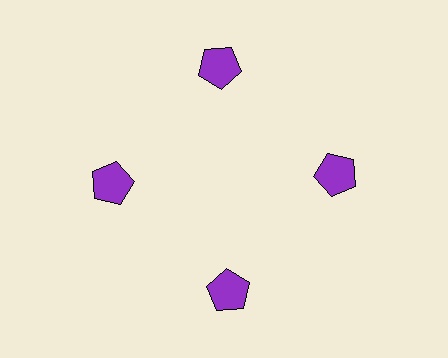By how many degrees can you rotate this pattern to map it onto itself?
The pattern maps onto itself every 90 degrees of rotation.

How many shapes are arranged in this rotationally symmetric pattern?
There are 4 shapes, arranged in 4 groups of 1.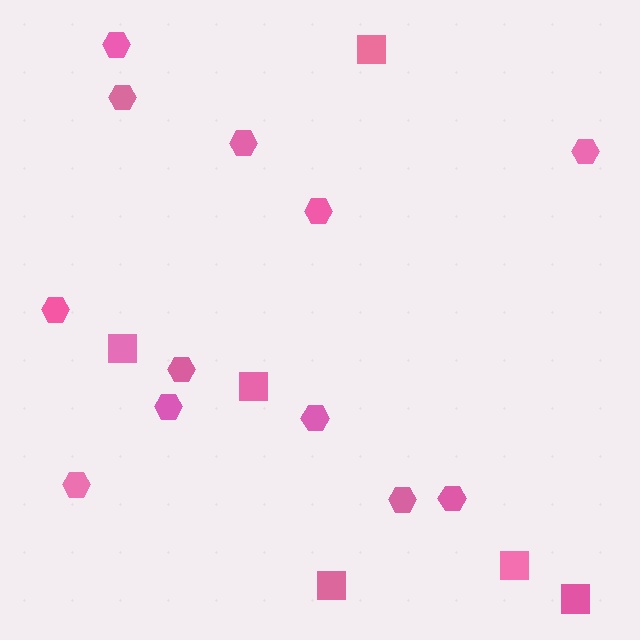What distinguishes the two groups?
There are 2 groups: one group of squares (6) and one group of hexagons (12).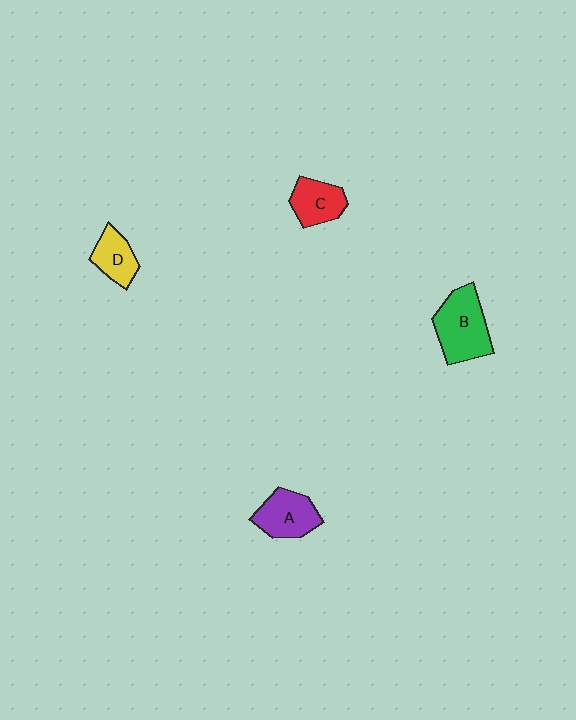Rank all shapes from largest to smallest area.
From largest to smallest: B (green), A (purple), C (red), D (yellow).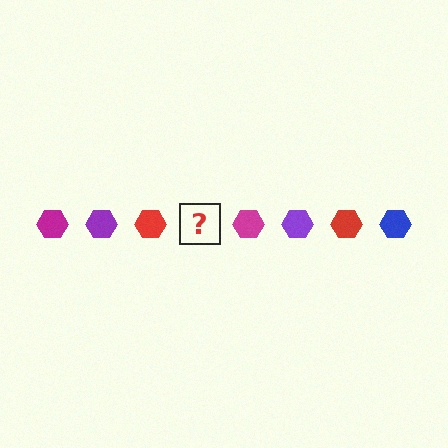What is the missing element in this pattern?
The missing element is a blue hexagon.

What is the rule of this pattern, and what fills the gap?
The rule is that the pattern cycles through magenta, purple, red, blue hexagons. The gap should be filled with a blue hexagon.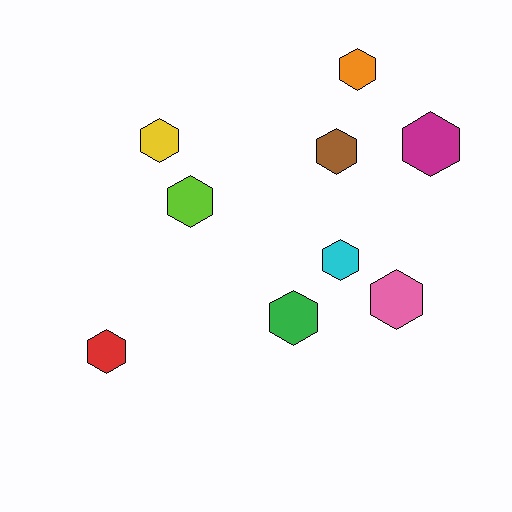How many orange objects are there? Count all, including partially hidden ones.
There is 1 orange object.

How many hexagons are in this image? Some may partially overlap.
There are 9 hexagons.